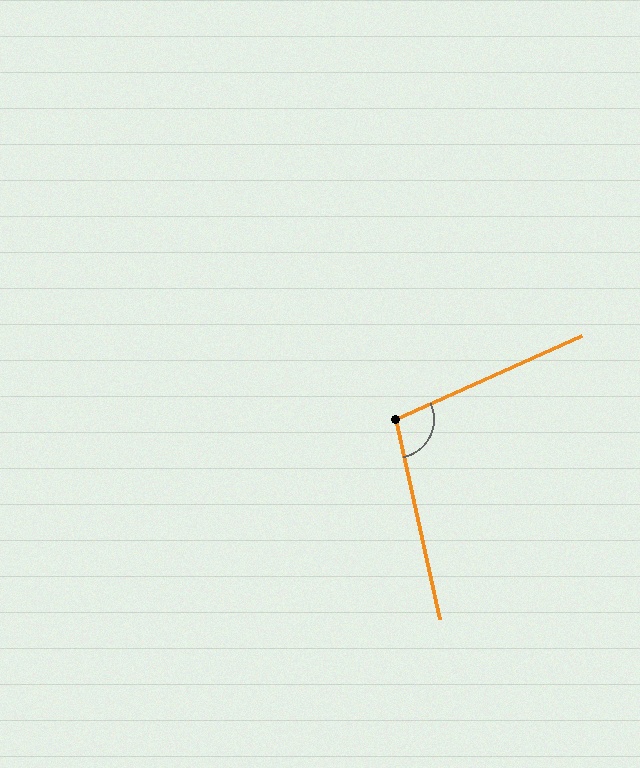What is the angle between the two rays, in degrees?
Approximately 102 degrees.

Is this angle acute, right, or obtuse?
It is obtuse.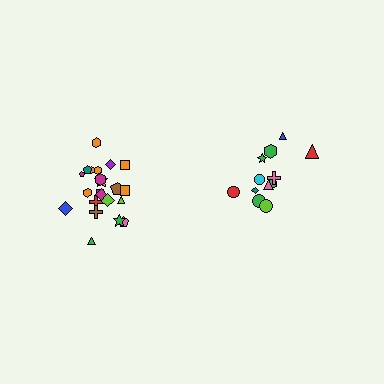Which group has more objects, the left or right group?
The left group.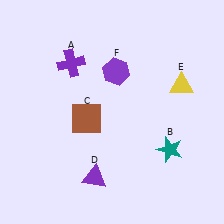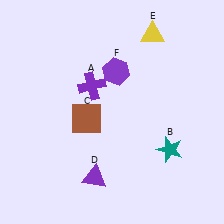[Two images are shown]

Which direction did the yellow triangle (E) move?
The yellow triangle (E) moved up.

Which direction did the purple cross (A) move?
The purple cross (A) moved down.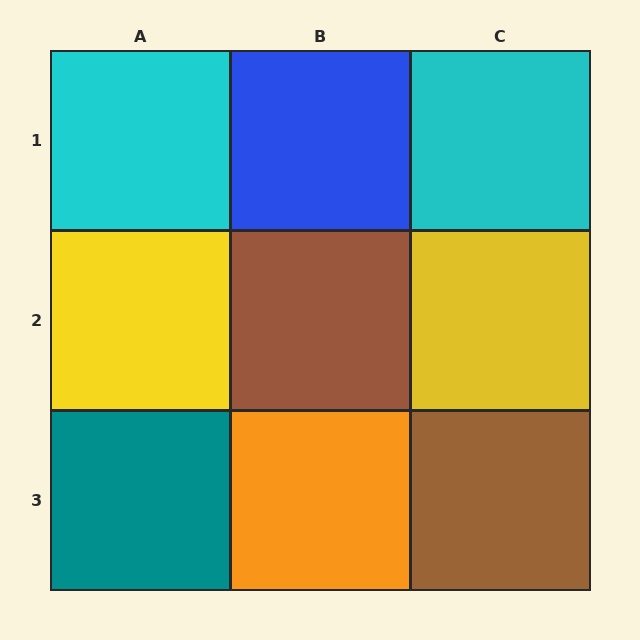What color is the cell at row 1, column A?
Cyan.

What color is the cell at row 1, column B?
Blue.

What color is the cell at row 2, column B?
Brown.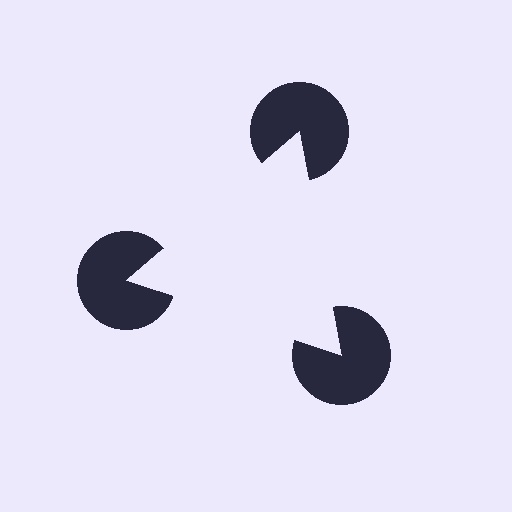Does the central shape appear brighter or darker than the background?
It typically appears slightly brighter than the background, even though no actual brightness change is drawn.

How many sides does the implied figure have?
3 sides.